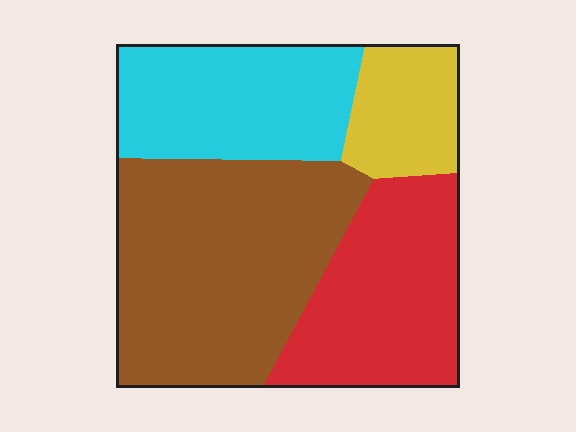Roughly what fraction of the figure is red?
Red covers about 25% of the figure.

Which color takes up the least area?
Yellow, at roughly 10%.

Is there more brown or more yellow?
Brown.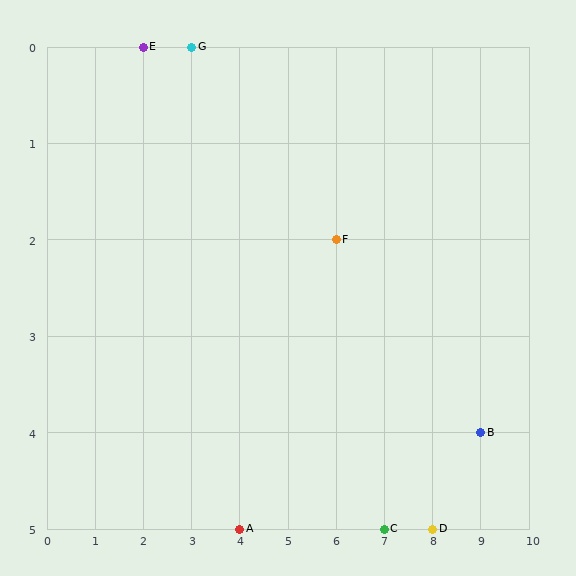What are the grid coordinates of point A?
Point A is at grid coordinates (4, 5).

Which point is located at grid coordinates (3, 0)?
Point G is at (3, 0).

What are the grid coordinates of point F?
Point F is at grid coordinates (6, 2).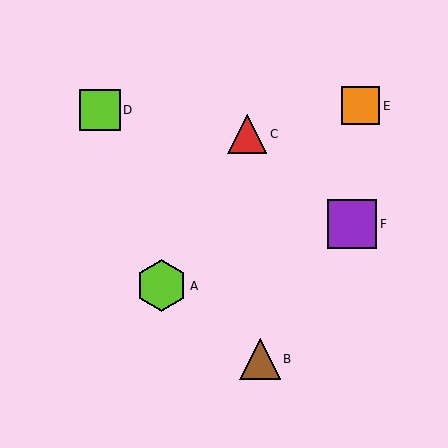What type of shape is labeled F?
Shape F is a purple square.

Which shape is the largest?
The lime hexagon (labeled A) is the largest.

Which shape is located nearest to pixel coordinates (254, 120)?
The red triangle (labeled C) at (247, 134) is nearest to that location.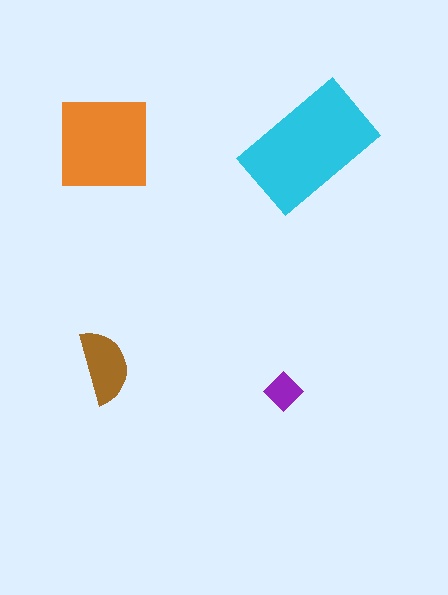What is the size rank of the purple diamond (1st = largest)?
4th.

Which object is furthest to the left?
The orange square is leftmost.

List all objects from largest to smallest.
The cyan rectangle, the orange square, the brown semicircle, the purple diamond.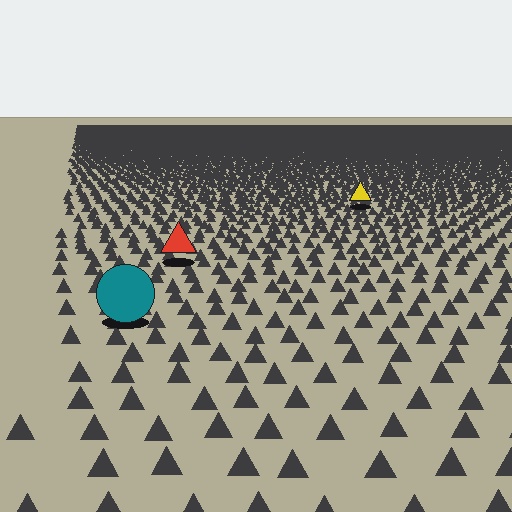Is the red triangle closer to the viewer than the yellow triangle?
Yes. The red triangle is closer — you can tell from the texture gradient: the ground texture is coarser near it.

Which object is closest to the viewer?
The teal circle is closest. The texture marks near it are larger and more spread out.